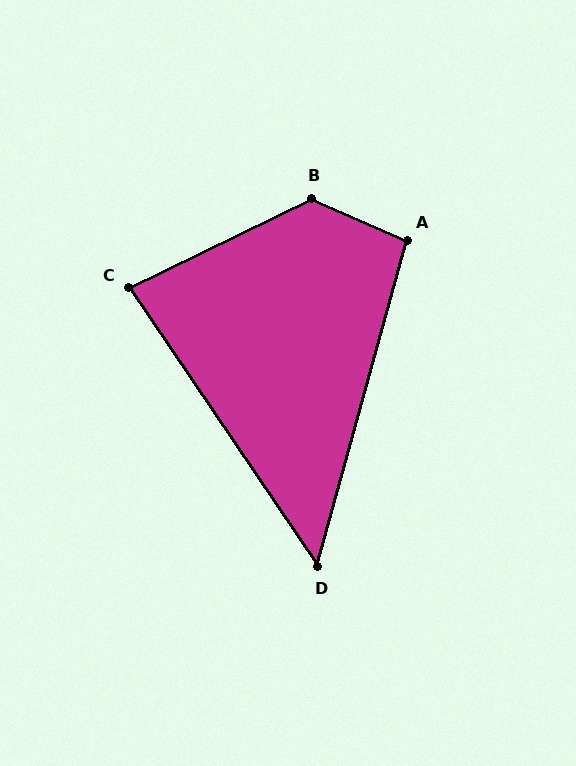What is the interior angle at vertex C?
Approximately 82 degrees (acute).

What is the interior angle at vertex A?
Approximately 98 degrees (obtuse).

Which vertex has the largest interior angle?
B, at approximately 130 degrees.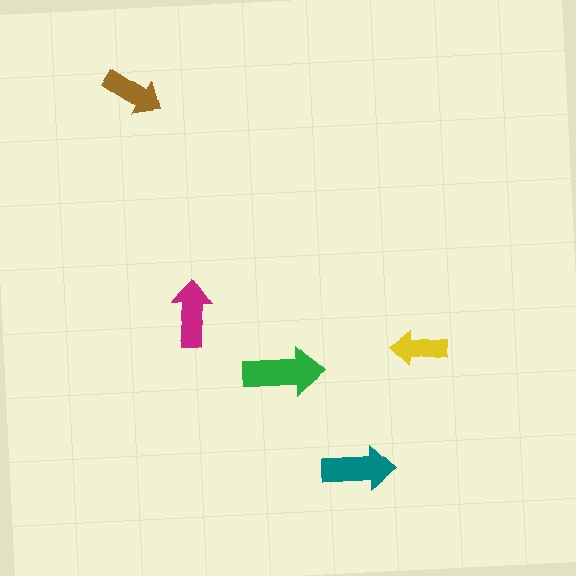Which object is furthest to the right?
The yellow arrow is rightmost.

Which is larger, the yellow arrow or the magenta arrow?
The magenta one.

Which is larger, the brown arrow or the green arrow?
The green one.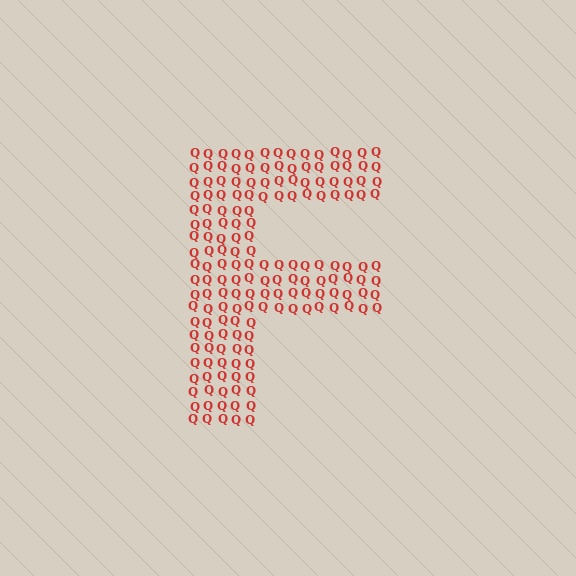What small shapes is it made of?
It is made of small letter Q's.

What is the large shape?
The large shape is the letter F.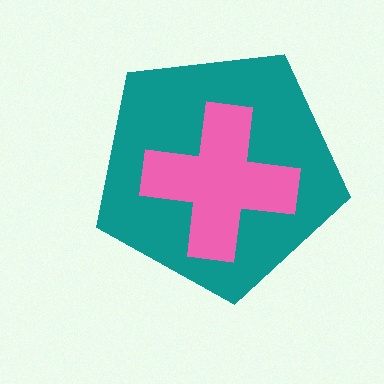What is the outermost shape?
The teal pentagon.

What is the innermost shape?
The pink cross.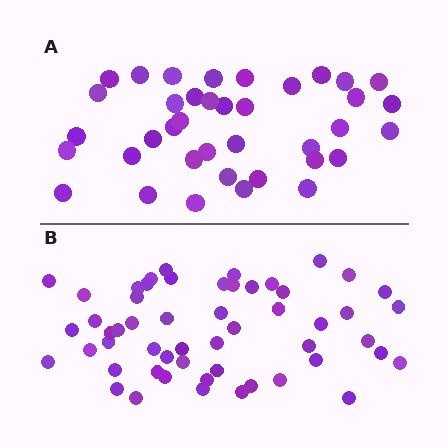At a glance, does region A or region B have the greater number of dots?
Region B (the bottom region) has more dots.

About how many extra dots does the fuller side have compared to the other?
Region B has approximately 15 more dots than region A.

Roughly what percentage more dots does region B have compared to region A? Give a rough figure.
About 40% more.